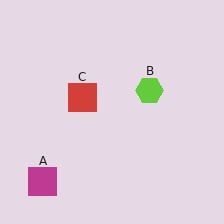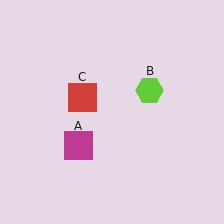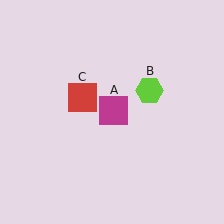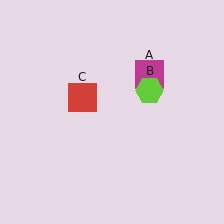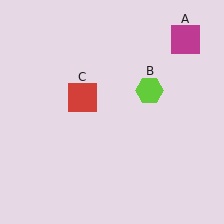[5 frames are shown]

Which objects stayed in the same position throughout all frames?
Lime hexagon (object B) and red square (object C) remained stationary.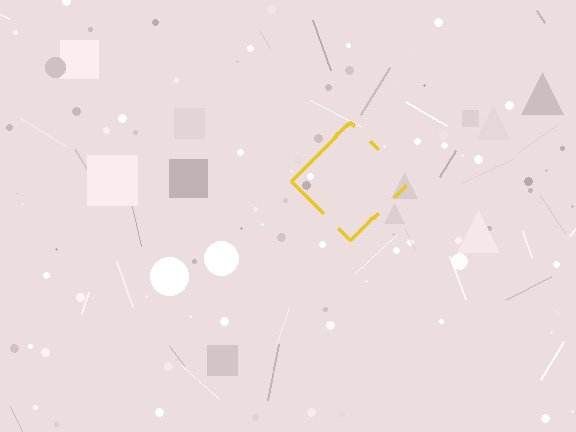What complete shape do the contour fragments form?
The contour fragments form a diamond.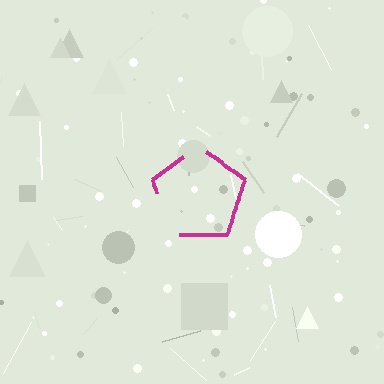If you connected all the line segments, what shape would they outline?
They would outline a pentagon.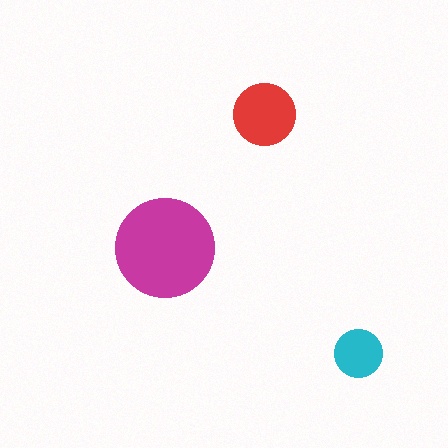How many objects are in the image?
There are 3 objects in the image.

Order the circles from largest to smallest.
the magenta one, the red one, the cyan one.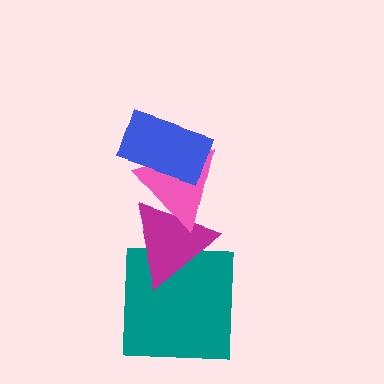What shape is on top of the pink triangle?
The blue rectangle is on top of the pink triangle.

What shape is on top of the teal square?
The magenta triangle is on top of the teal square.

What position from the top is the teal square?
The teal square is 4th from the top.